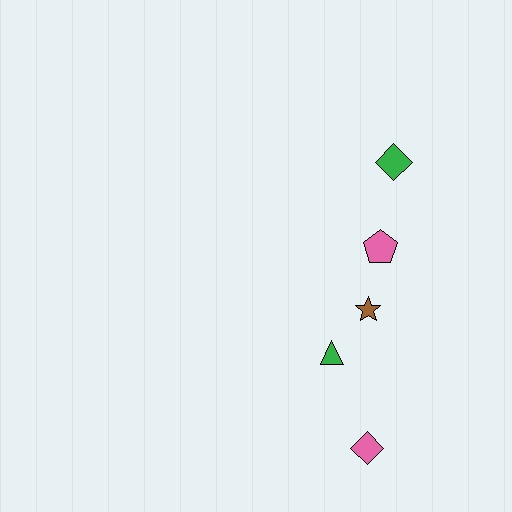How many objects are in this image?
There are 5 objects.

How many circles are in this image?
There are no circles.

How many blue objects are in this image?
There are no blue objects.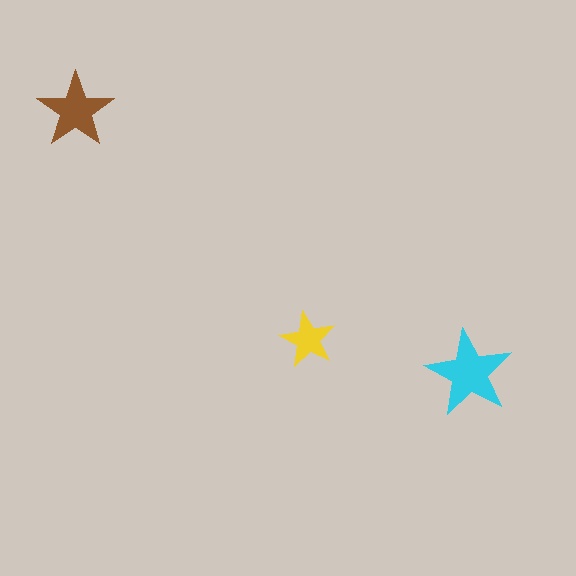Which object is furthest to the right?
The cyan star is rightmost.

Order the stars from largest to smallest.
the cyan one, the brown one, the yellow one.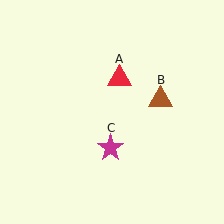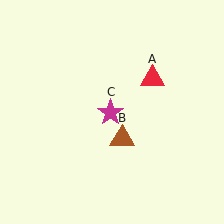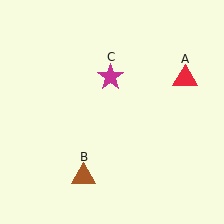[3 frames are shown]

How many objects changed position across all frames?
3 objects changed position: red triangle (object A), brown triangle (object B), magenta star (object C).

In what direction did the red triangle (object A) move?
The red triangle (object A) moved right.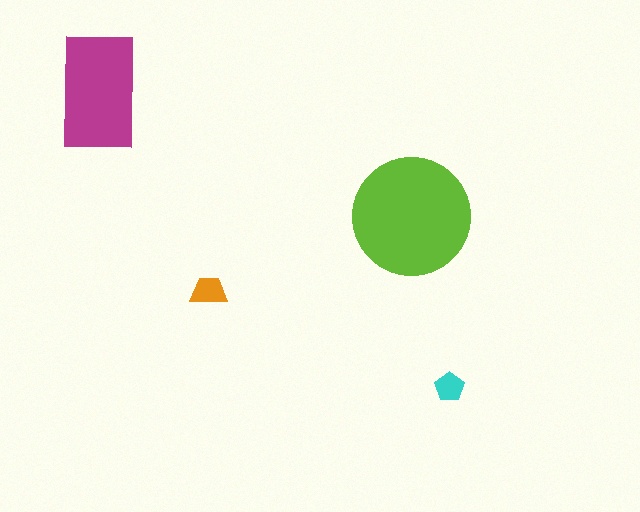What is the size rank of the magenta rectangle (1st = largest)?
2nd.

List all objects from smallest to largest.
The cyan pentagon, the orange trapezoid, the magenta rectangle, the lime circle.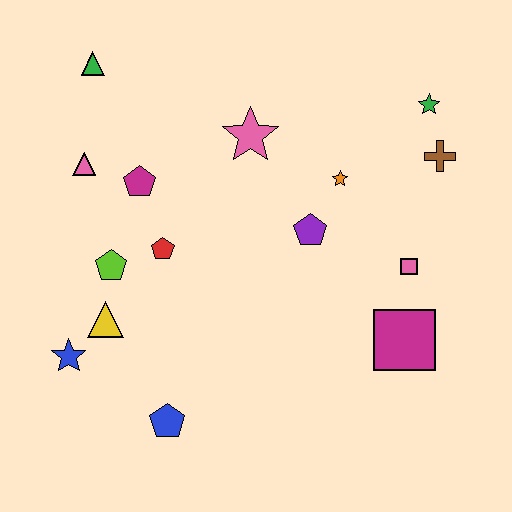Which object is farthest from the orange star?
The blue star is farthest from the orange star.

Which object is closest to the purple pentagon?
The orange star is closest to the purple pentagon.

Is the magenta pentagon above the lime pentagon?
Yes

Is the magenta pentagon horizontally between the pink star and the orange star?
No